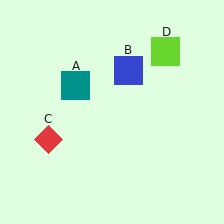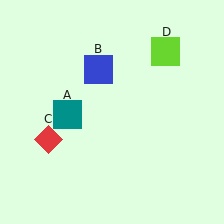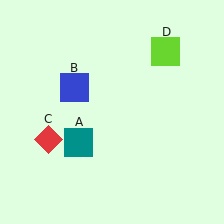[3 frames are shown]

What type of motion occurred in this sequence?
The teal square (object A), blue square (object B) rotated counterclockwise around the center of the scene.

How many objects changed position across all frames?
2 objects changed position: teal square (object A), blue square (object B).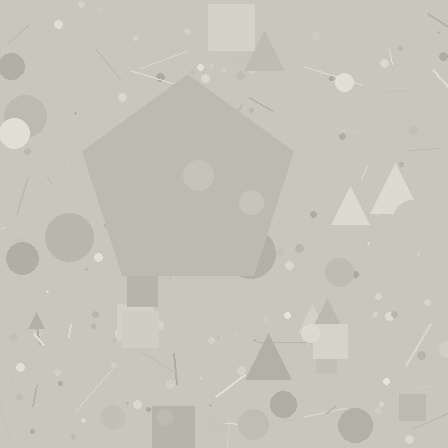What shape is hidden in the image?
A pentagon is hidden in the image.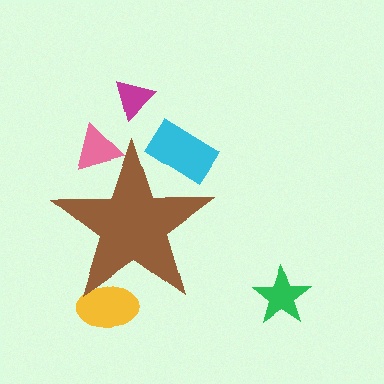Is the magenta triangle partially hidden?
No, the magenta triangle is fully visible.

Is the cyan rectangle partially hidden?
Yes, the cyan rectangle is partially hidden behind the brown star.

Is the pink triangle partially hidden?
Yes, the pink triangle is partially hidden behind the brown star.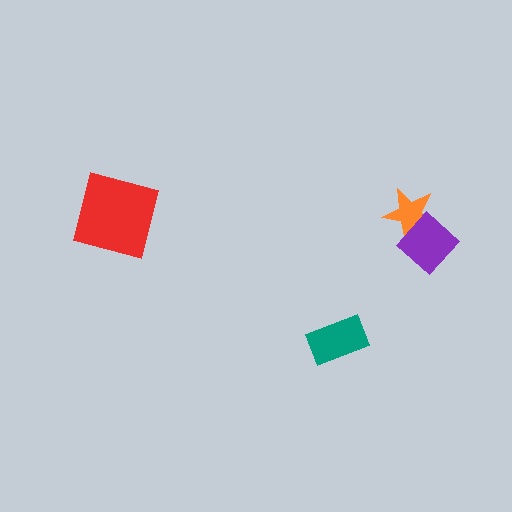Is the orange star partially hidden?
Yes, it is partially covered by another shape.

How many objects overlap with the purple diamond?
1 object overlaps with the purple diamond.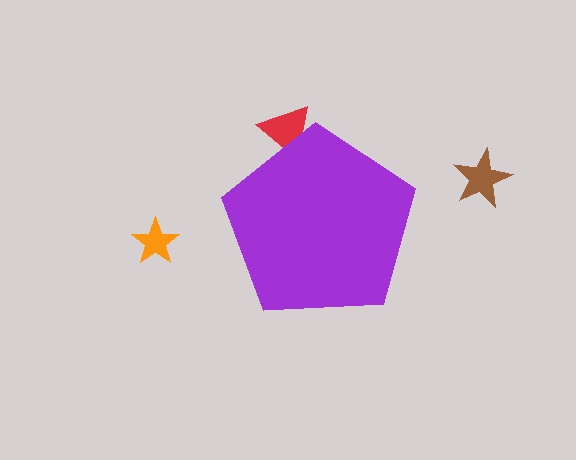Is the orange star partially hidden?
No, the orange star is fully visible.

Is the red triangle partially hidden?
Yes, the red triangle is partially hidden behind the purple pentagon.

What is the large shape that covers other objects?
A purple pentagon.